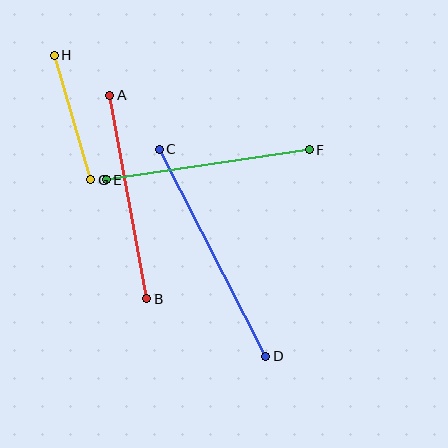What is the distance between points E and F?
The distance is approximately 205 pixels.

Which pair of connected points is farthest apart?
Points C and D are farthest apart.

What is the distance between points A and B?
The distance is approximately 207 pixels.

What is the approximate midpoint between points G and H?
The midpoint is at approximately (72, 118) pixels.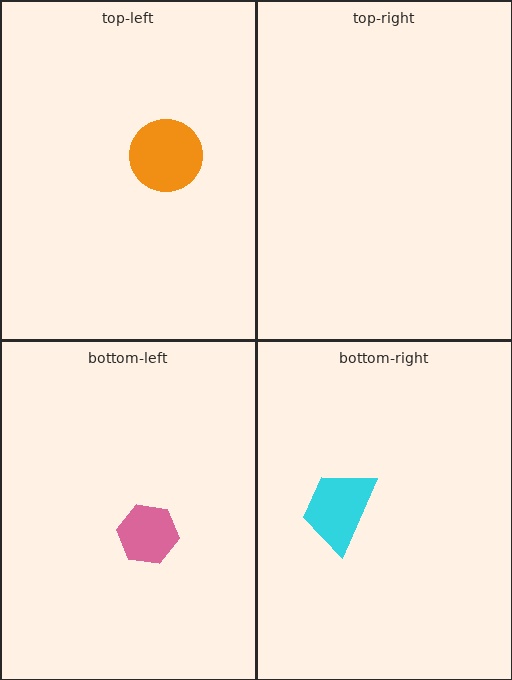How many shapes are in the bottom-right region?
1.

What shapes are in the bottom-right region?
The cyan trapezoid.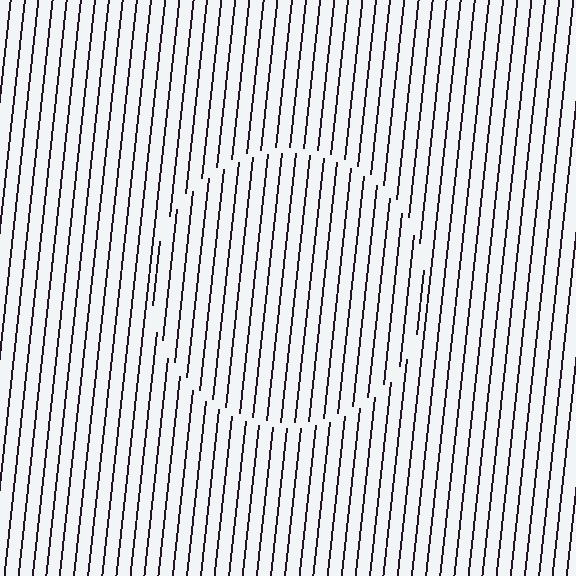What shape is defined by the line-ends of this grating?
An illusory circle. The interior of the shape contains the same grating, shifted by half a period — the contour is defined by the phase discontinuity where line-ends from the inner and outer gratings abut.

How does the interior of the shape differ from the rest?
The interior of the shape contains the same grating, shifted by half a period — the contour is defined by the phase discontinuity where line-ends from the inner and outer gratings abut.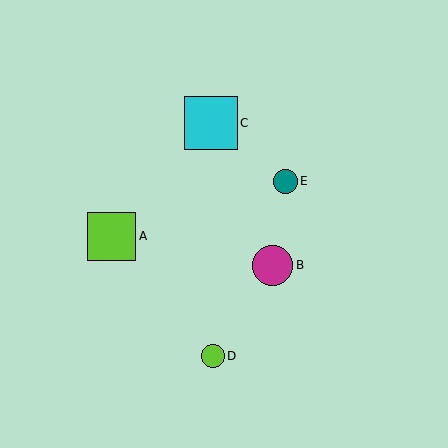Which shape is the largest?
The cyan square (labeled C) is the largest.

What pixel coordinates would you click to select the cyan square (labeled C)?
Click at (211, 123) to select the cyan square C.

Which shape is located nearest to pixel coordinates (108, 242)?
The lime square (labeled A) at (112, 236) is nearest to that location.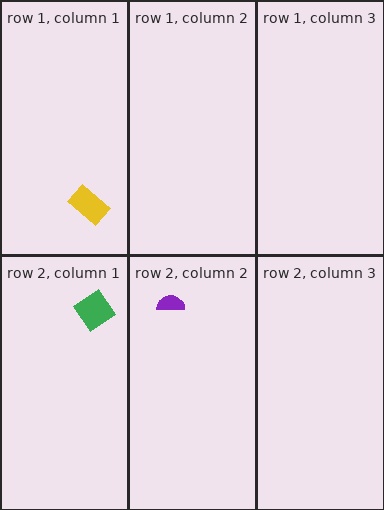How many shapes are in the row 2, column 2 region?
1.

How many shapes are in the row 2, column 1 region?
1.